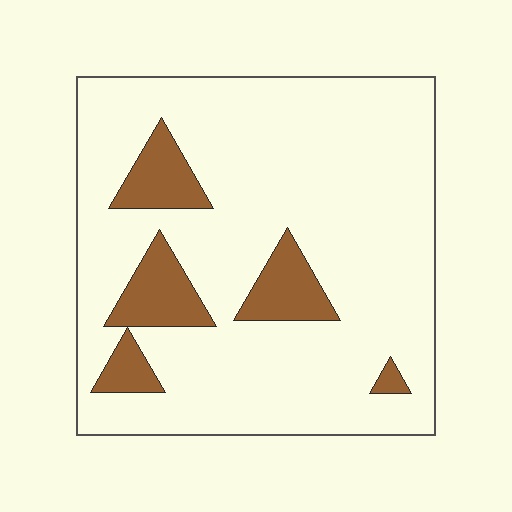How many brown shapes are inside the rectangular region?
5.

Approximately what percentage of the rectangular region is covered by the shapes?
Approximately 15%.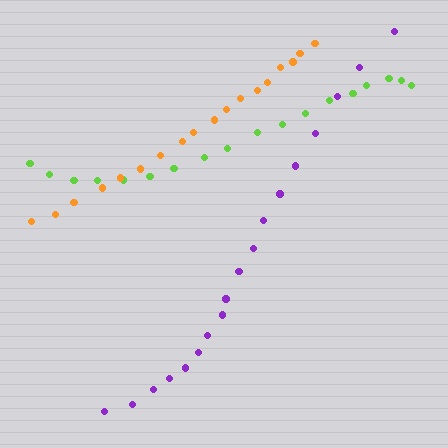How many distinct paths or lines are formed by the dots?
There are 3 distinct paths.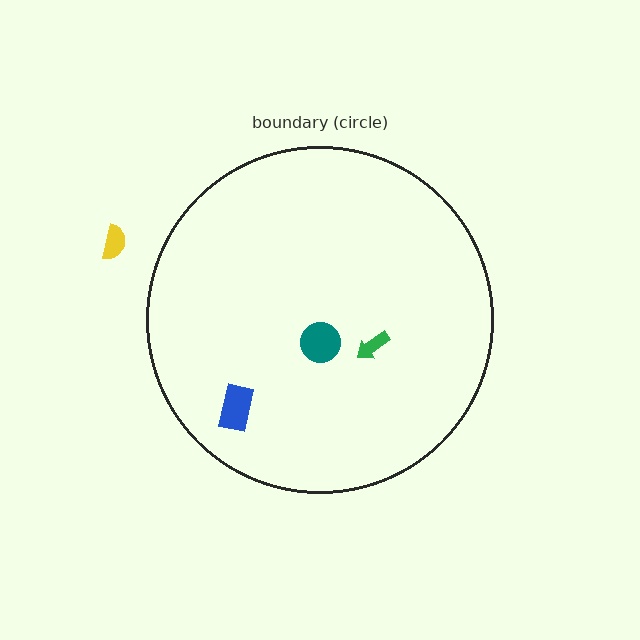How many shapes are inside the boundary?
3 inside, 1 outside.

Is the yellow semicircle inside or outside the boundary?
Outside.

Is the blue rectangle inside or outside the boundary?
Inside.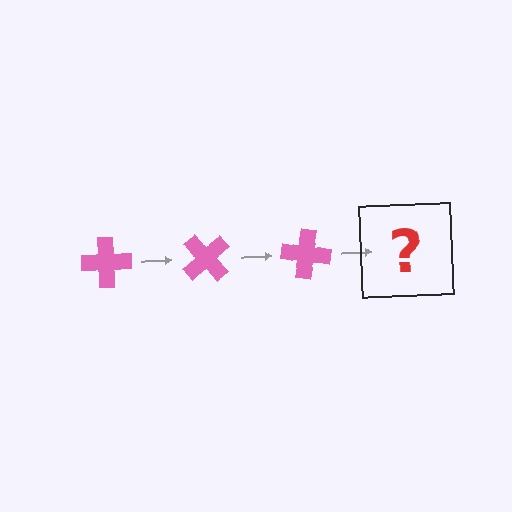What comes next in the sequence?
The next element should be a pink cross rotated 150 degrees.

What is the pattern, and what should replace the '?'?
The pattern is that the cross rotates 50 degrees each step. The '?' should be a pink cross rotated 150 degrees.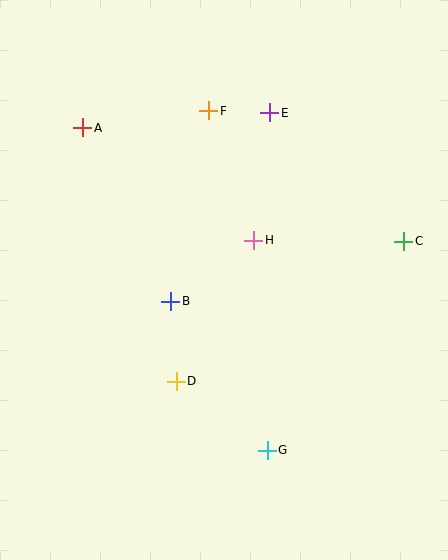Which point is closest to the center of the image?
Point H at (254, 240) is closest to the center.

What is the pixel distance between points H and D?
The distance between H and D is 161 pixels.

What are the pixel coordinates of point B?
Point B is at (171, 301).